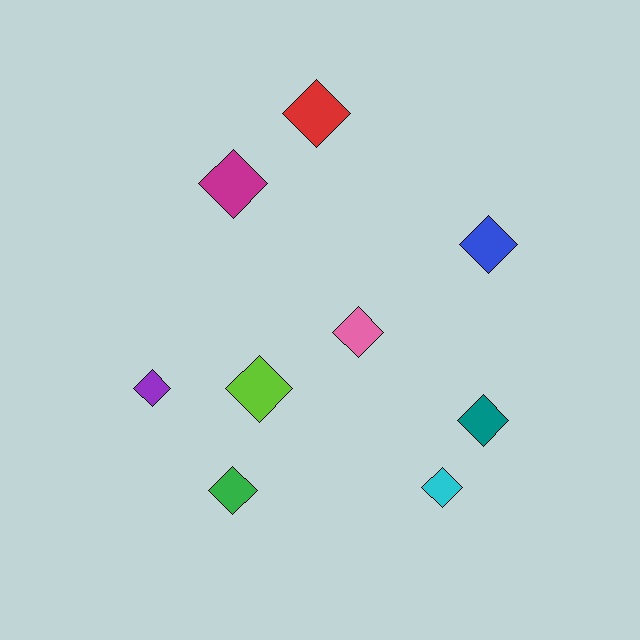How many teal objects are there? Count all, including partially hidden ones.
There is 1 teal object.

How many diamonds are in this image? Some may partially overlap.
There are 9 diamonds.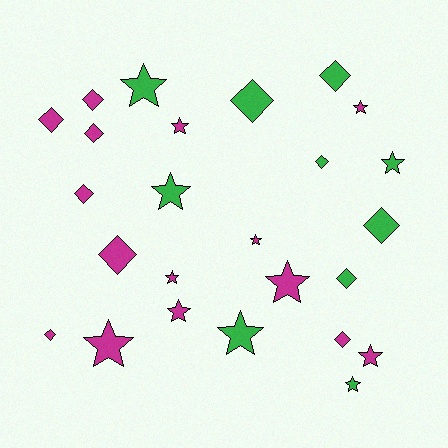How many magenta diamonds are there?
There are 7 magenta diamonds.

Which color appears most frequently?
Magenta, with 15 objects.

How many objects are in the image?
There are 25 objects.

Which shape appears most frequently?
Star, with 13 objects.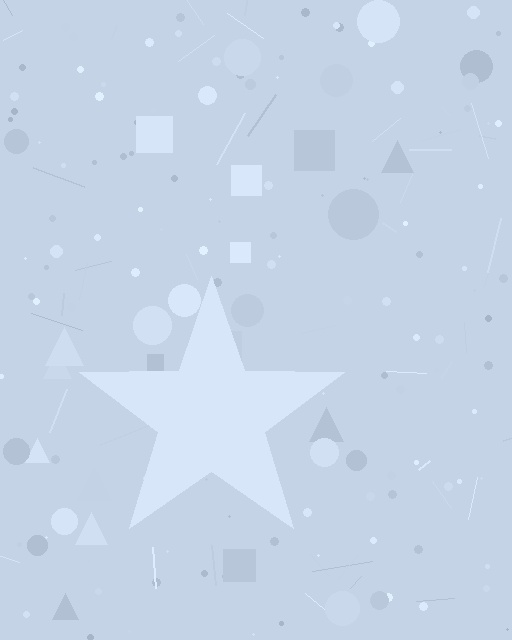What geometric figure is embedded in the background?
A star is embedded in the background.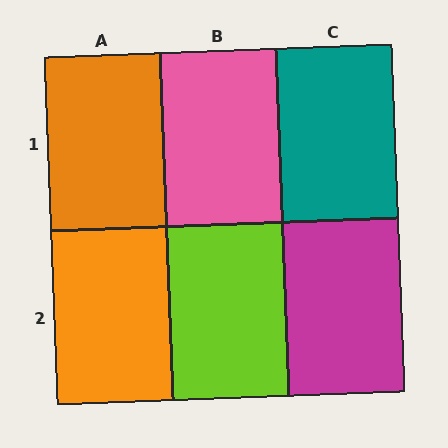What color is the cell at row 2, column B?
Lime.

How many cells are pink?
1 cell is pink.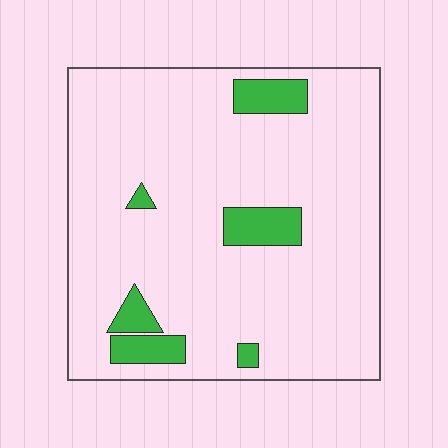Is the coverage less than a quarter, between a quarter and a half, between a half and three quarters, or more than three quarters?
Less than a quarter.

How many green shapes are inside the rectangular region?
6.